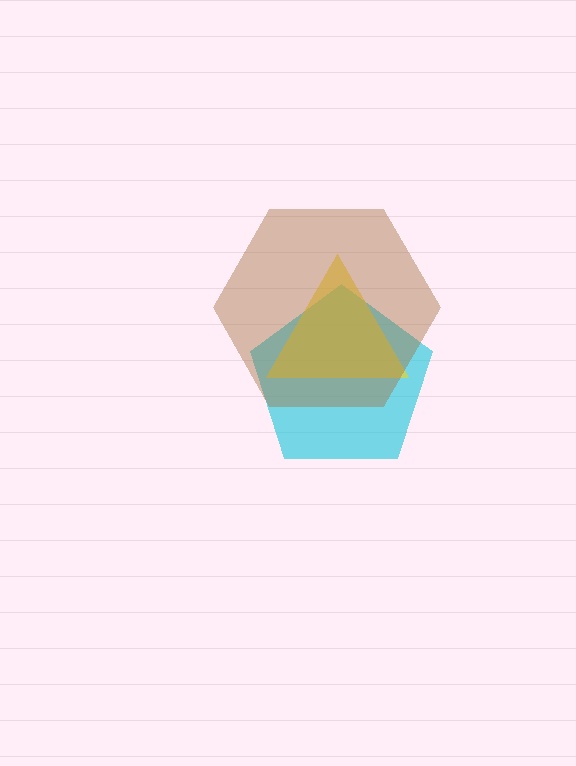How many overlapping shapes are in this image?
There are 3 overlapping shapes in the image.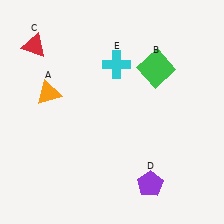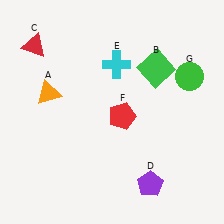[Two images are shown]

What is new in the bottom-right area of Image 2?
A red pentagon (F) was added in the bottom-right area of Image 2.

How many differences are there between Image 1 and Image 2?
There are 2 differences between the two images.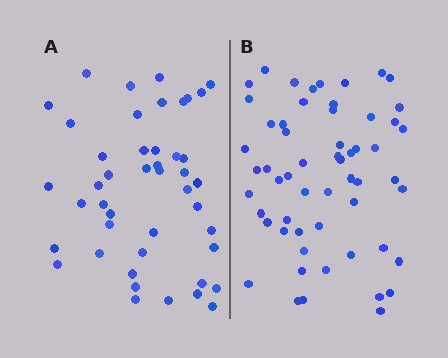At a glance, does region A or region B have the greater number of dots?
Region B (the right region) has more dots.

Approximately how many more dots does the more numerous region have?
Region B has roughly 12 or so more dots than region A.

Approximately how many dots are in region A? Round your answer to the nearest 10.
About 40 dots. (The exact count is 45, which rounds to 40.)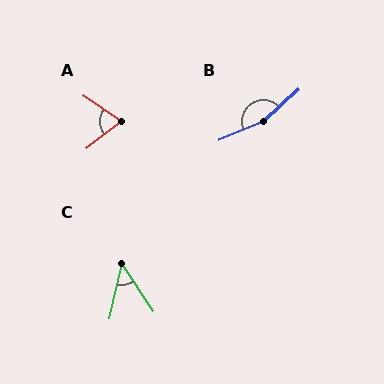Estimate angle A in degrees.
Approximately 73 degrees.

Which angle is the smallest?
C, at approximately 46 degrees.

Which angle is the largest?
B, at approximately 160 degrees.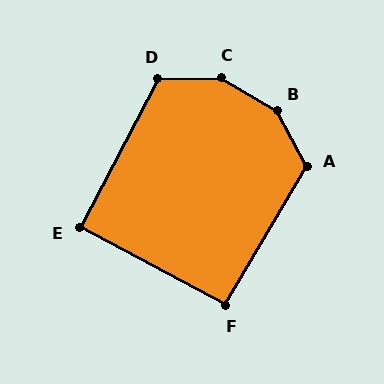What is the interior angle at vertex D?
Approximately 119 degrees (obtuse).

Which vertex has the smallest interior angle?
E, at approximately 90 degrees.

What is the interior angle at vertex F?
Approximately 93 degrees (approximately right).